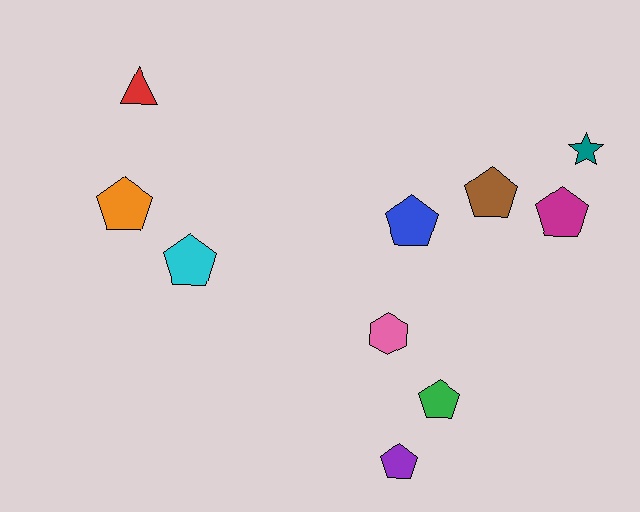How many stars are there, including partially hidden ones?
There is 1 star.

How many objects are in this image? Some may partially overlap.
There are 10 objects.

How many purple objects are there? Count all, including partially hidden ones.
There is 1 purple object.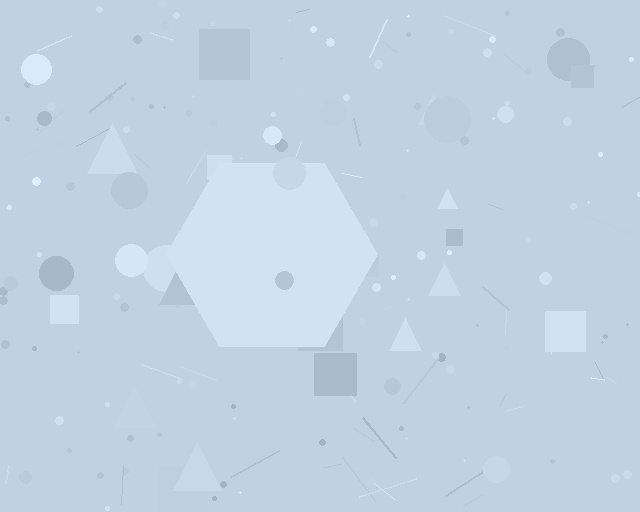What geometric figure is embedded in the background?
A hexagon is embedded in the background.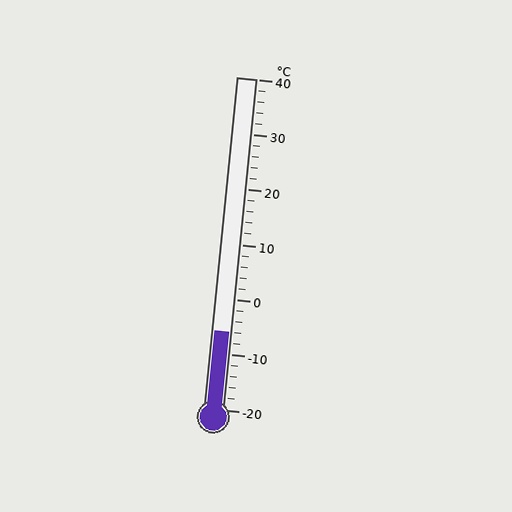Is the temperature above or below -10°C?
The temperature is above -10°C.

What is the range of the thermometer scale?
The thermometer scale ranges from -20°C to 40°C.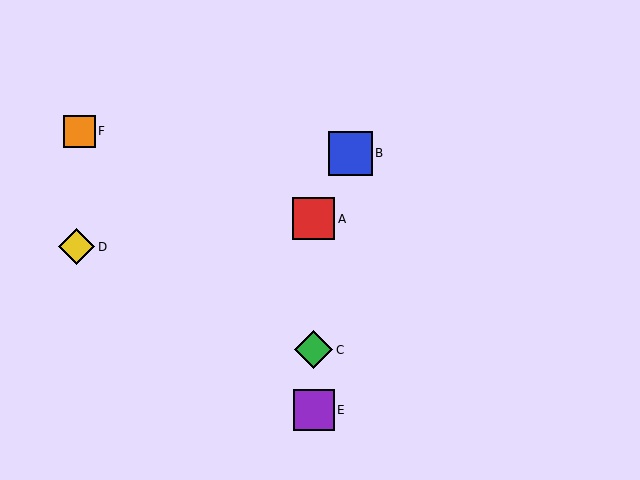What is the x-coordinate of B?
Object B is at x≈351.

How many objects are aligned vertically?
3 objects (A, C, E) are aligned vertically.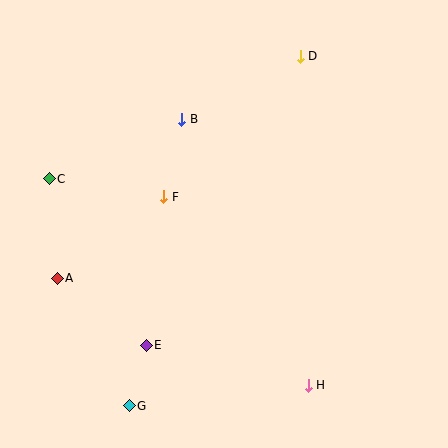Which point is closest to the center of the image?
Point F at (164, 197) is closest to the center.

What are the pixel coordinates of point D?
Point D is at (300, 56).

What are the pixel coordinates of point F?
Point F is at (164, 197).